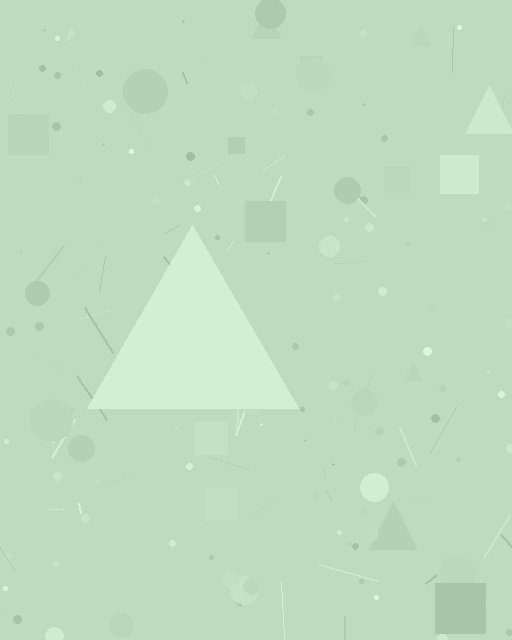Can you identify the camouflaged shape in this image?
The camouflaged shape is a triangle.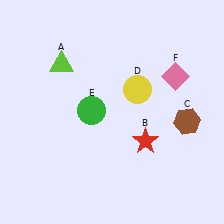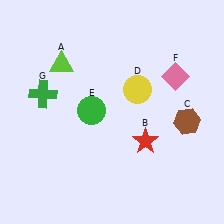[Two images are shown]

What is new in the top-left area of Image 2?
A green cross (G) was added in the top-left area of Image 2.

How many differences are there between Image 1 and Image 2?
There is 1 difference between the two images.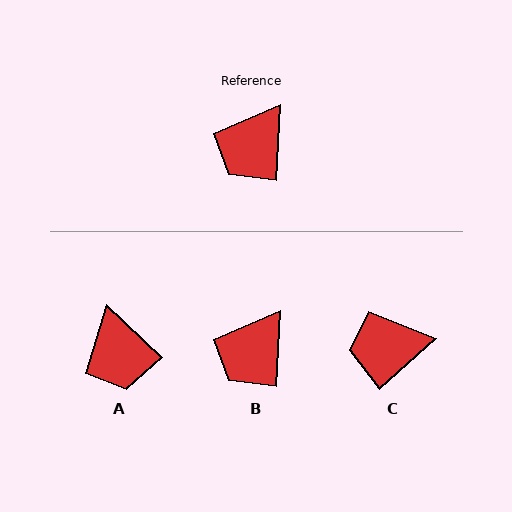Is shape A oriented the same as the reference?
No, it is off by about 49 degrees.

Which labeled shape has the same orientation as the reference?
B.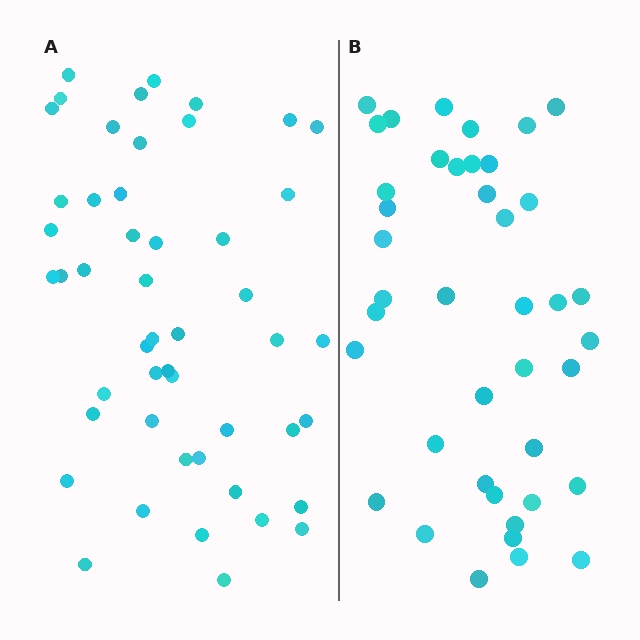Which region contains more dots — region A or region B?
Region A (the left region) has more dots.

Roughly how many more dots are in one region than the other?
Region A has roughly 8 or so more dots than region B.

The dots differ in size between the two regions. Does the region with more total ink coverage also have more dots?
No. Region B has more total ink coverage because its dots are larger, but region A actually contains more individual dots. Total area can be misleading — the number of items is what matters here.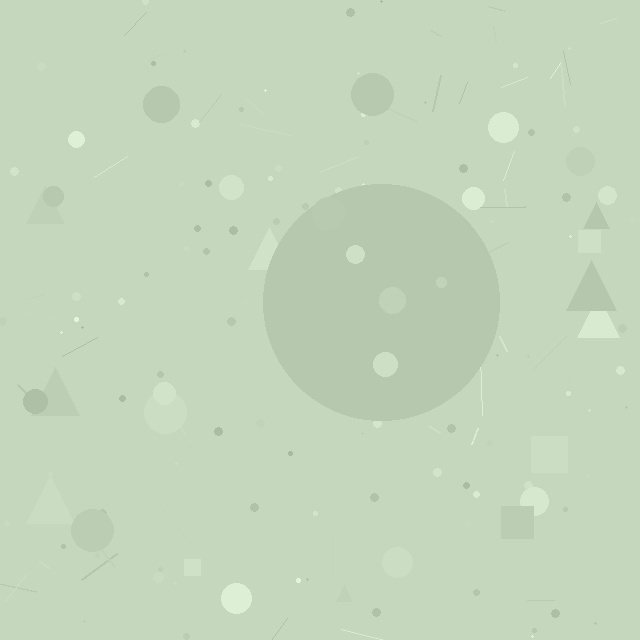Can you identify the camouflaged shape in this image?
The camouflaged shape is a circle.